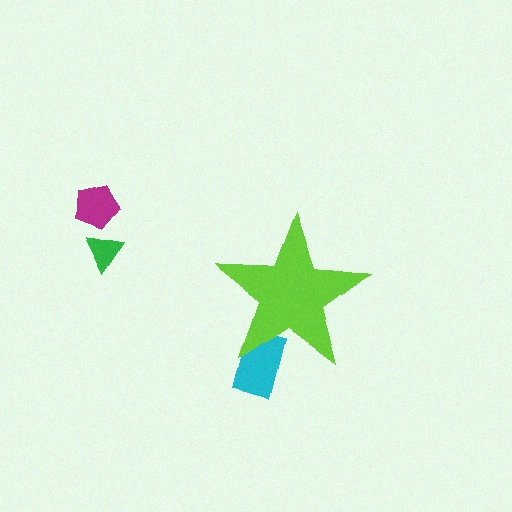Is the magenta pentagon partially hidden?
No, the magenta pentagon is fully visible.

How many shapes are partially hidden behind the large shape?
1 shape is partially hidden.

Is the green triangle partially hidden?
No, the green triangle is fully visible.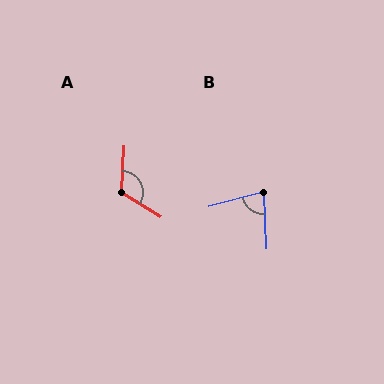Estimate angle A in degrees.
Approximately 119 degrees.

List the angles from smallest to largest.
B (78°), A (119°).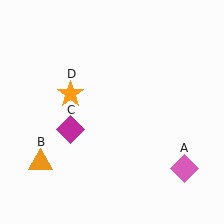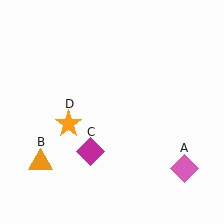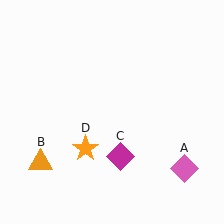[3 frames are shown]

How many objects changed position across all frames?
2 objects changed position: magenta diamond (object C), orange star (object D).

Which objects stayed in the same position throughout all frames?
Pink diamond (object A) and orange triangle (object B) remained stationary.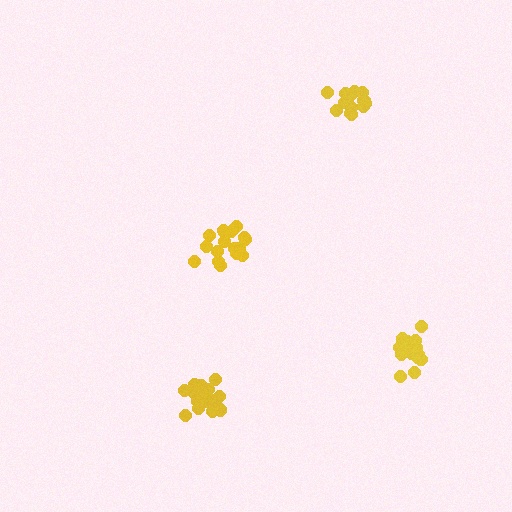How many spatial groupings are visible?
There are 4 spatial groupings.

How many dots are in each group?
Group 1: 17 dots, Group 2: 20 dots, Group 3: 15 dots, Group 4: 21 dots (73 total).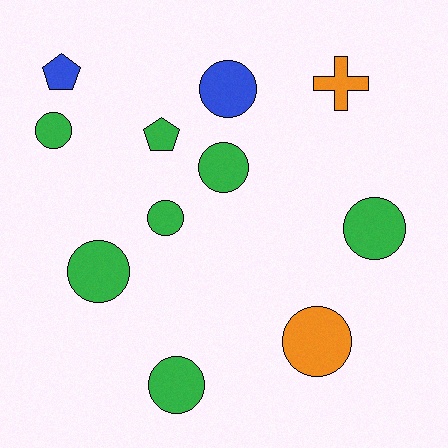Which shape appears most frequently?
Circle, with 8 objects.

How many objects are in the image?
There are 11 objects.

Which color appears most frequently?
Green, with 7 objects.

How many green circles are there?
There are 6 green circles.